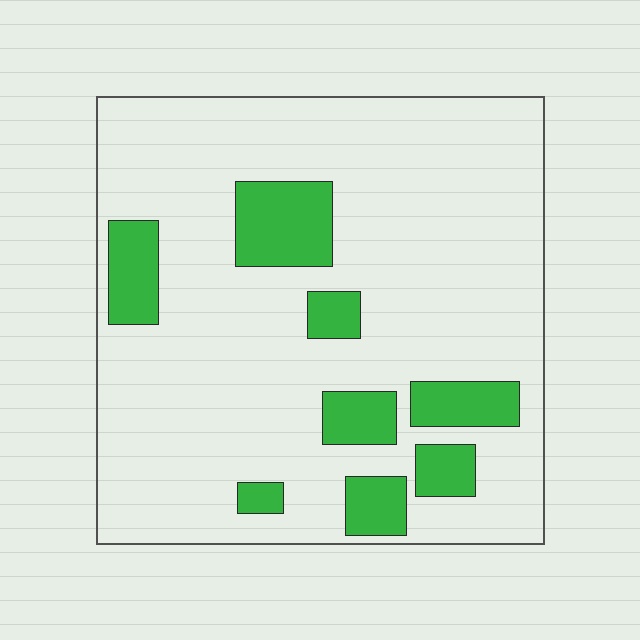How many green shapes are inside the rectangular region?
8.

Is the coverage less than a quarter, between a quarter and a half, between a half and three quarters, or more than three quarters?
Less than a quarter.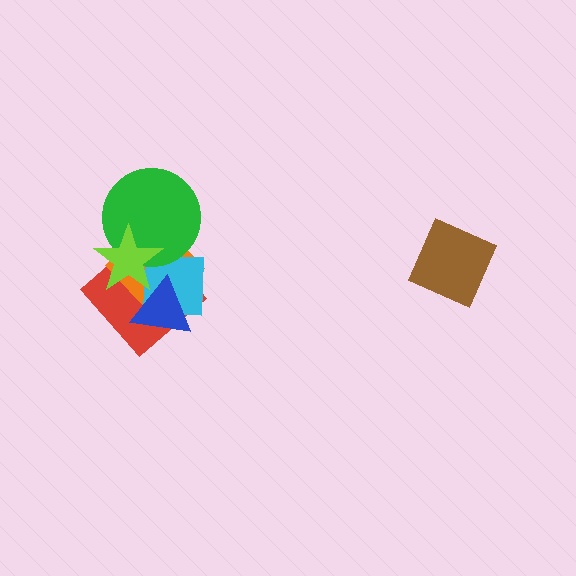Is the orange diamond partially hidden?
Yes, it is partially covered by another shape.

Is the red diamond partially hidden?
Yes, it is partially covered by another shape.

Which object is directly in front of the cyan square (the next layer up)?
The blue triangle is directly in front of the cyan square.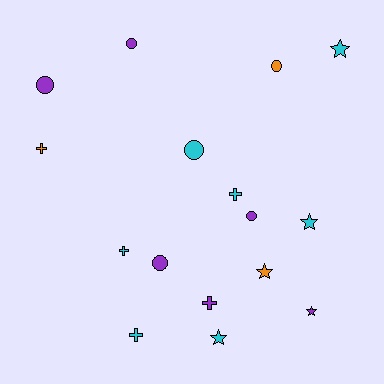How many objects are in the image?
There are 16 objects.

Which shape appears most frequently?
Circle, with 6 objects.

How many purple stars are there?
There is 1 purple star.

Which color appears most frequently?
Cyan, with 7 objects.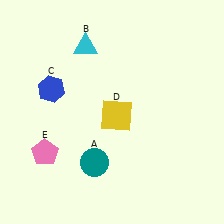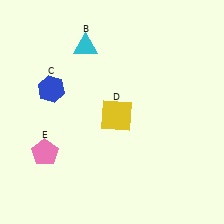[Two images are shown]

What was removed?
The teal circle (A) was removed in Image 2.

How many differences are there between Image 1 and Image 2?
There is 1 difference between the two images.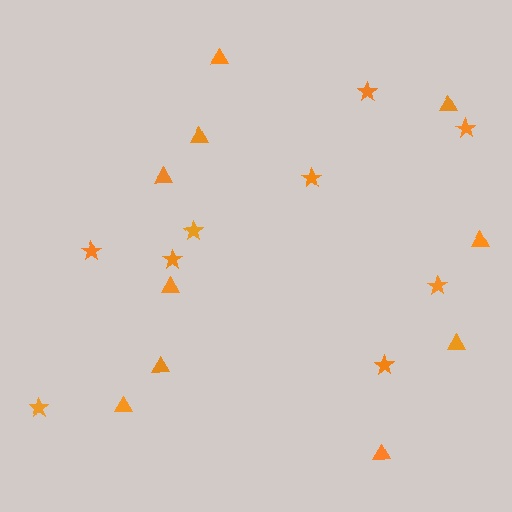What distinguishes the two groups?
There are 2 groups: one group of stars (9) and one group of triangles (10).